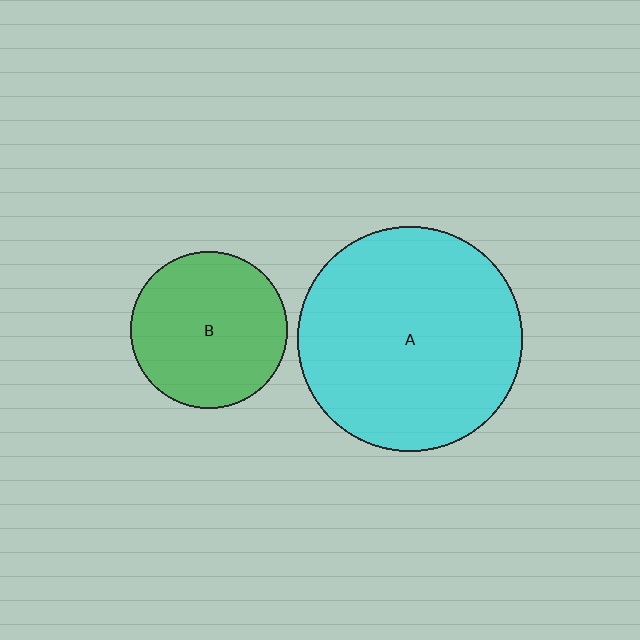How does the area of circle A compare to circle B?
Approximately 2.1 times.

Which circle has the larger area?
Circle A (cyan).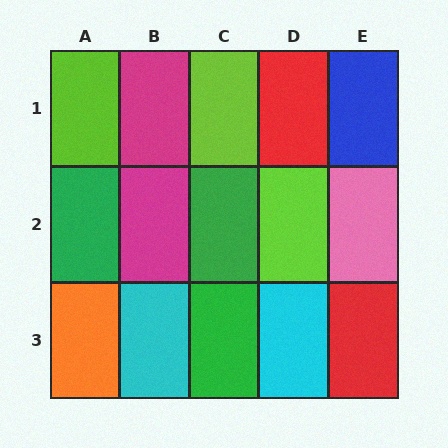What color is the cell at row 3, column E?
Red.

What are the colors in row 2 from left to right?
Green, magenta, green, lime, pink.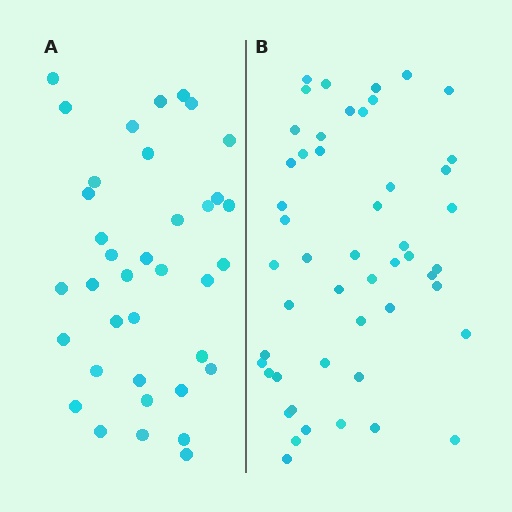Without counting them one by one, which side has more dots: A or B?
Region B (the right region) has more dots.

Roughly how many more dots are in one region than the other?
Region B has approximately 15 more dots than region A.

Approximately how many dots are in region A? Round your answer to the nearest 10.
About 40 dots. (The exact count is 37, which rounds to 40.)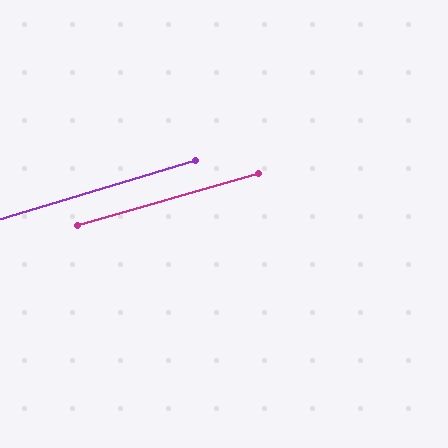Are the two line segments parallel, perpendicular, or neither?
Parallel — their directions differ by only 0.6°.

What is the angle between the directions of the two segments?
Approximately 1 degree.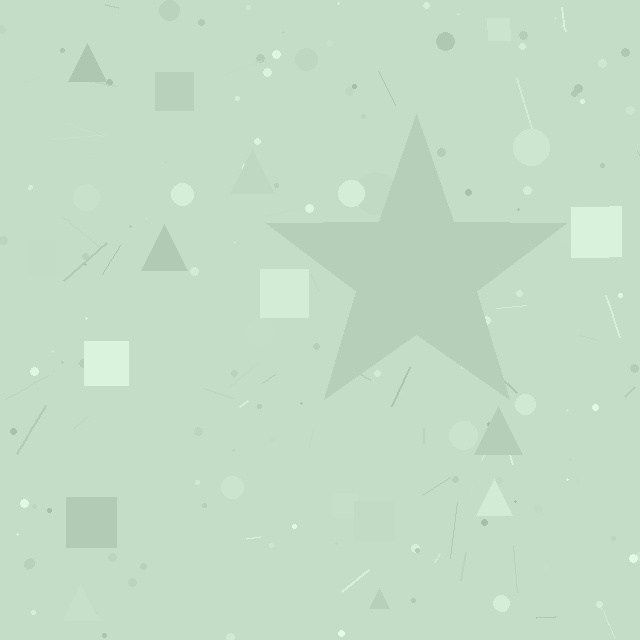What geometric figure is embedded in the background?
A star is embedded in the background.